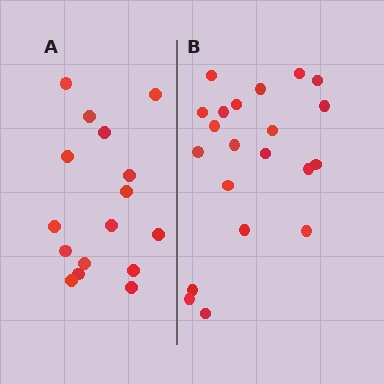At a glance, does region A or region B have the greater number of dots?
Region B (the right region) has more dots.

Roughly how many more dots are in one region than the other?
Region B has about 5 more dots than region A.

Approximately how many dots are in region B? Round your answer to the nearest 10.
About 20 dots. (The exact count is 21, which rounds to 20.)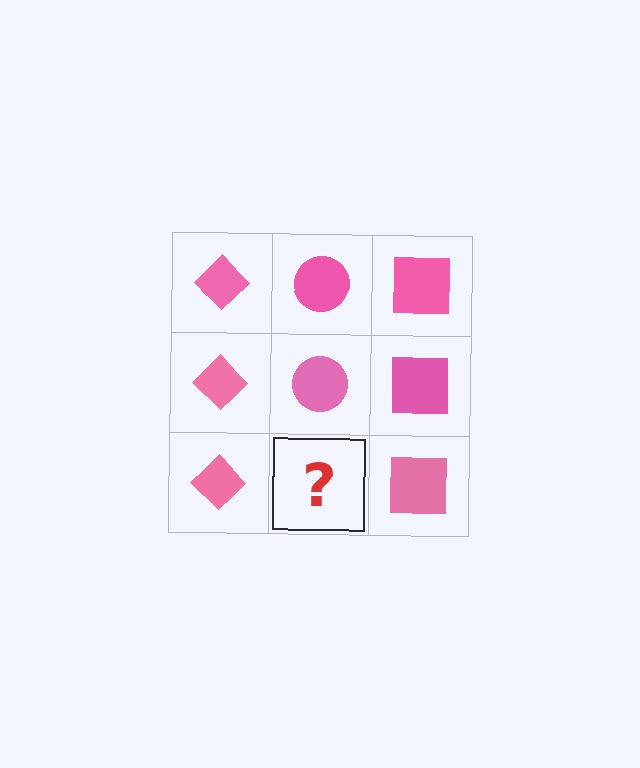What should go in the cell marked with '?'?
The missing cell should contain a pink circle.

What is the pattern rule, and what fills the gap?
The rule is that each column has a consistent shape. The gap should be filled with a pink circle.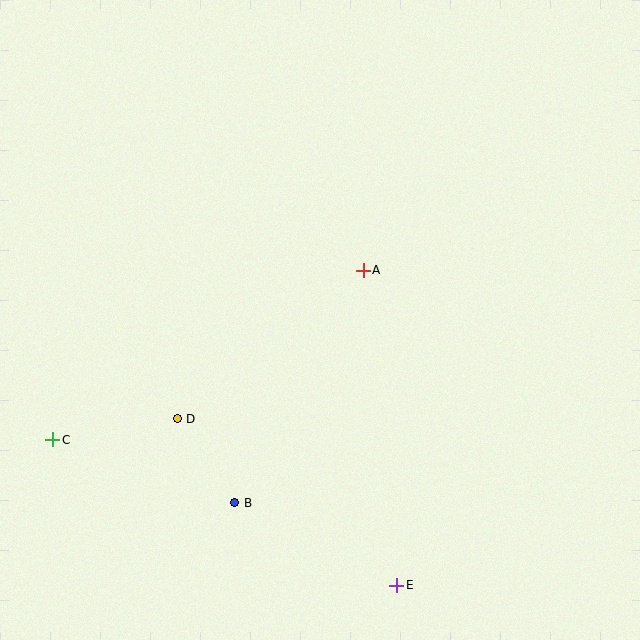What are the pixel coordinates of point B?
Point B is at (235, 503).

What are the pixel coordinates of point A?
Point A is at (363, 270).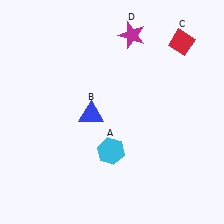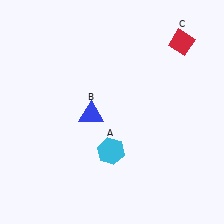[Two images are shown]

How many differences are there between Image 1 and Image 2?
There is 1 difference between the two images.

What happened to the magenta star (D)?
The magenta star (D) was removed in Image 2. It was in the top-right area of Image 1.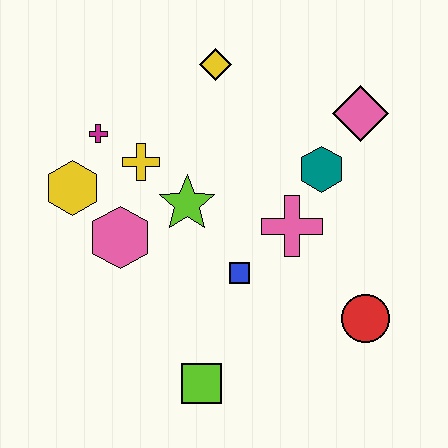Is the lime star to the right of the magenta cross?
Yes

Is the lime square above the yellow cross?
No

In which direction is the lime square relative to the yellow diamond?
The lime square is below the yellow diamond.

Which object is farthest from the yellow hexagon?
The red circle is farthest from the yellow hexagon.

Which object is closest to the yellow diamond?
The yellow cross is closest to the yellow diamond.